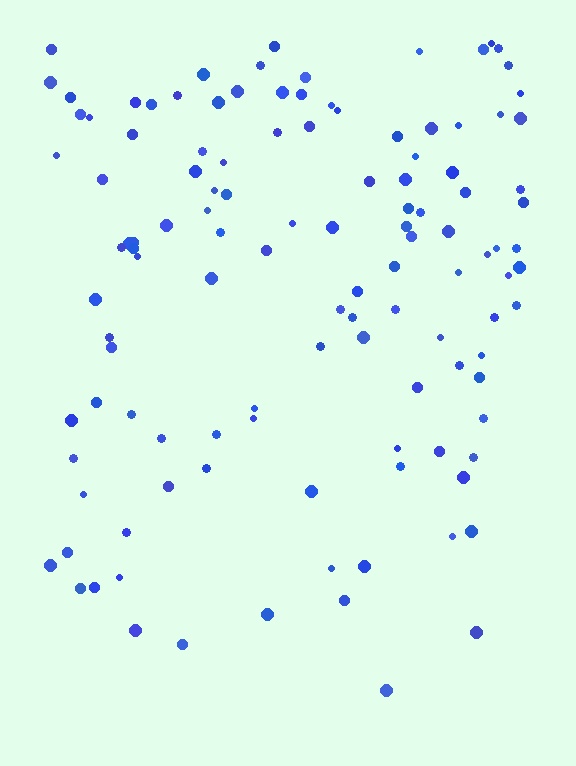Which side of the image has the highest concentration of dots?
The top.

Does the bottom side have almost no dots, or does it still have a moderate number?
Still a moderate number, just noticeably fewer than the top.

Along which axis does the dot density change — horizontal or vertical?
Vertical.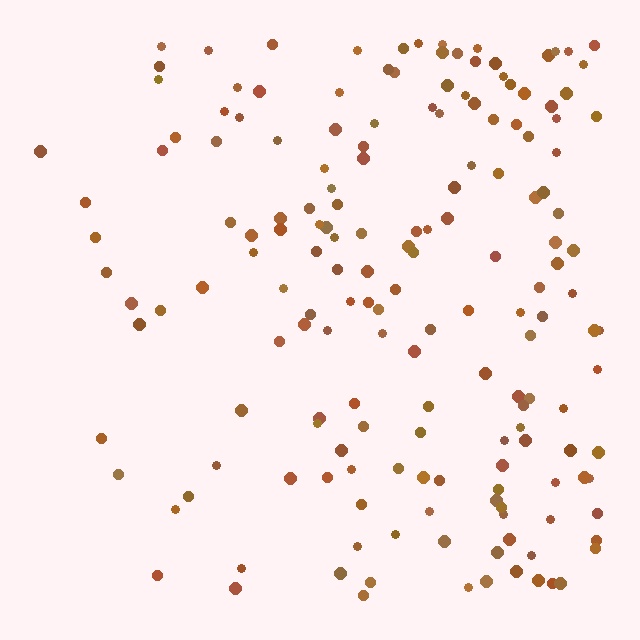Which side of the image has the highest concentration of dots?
The right.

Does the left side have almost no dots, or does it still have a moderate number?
Still a moderate number, just noticeably fewer than the right.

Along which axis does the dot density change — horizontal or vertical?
Horizontal.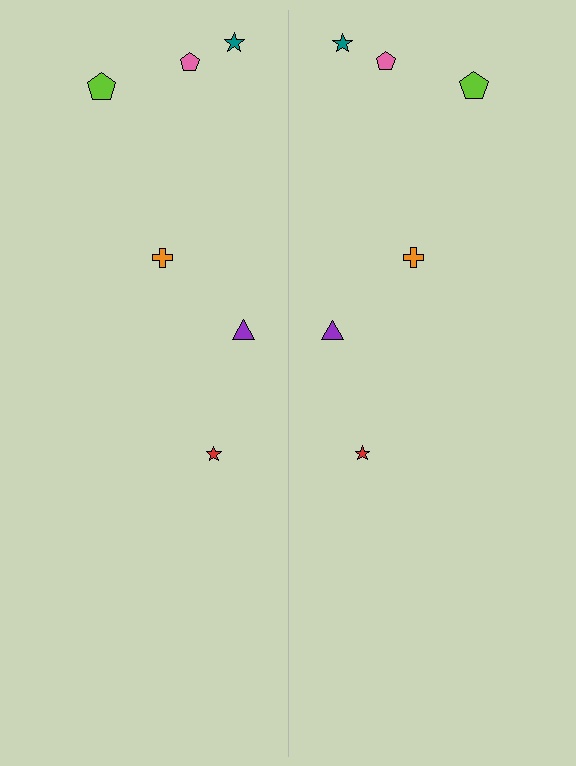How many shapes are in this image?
There are 12 shapes in this image.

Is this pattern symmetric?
Yes, this pattern has bilateral (reflection) symmetry.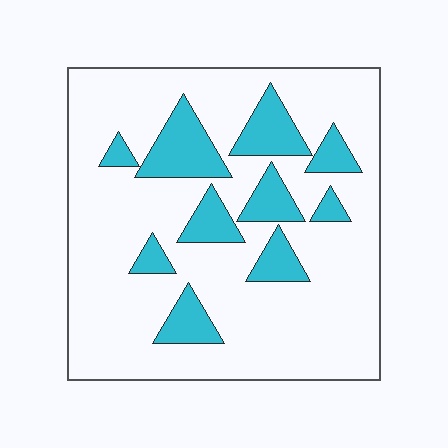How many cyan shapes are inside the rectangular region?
10.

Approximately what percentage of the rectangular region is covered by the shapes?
Approximately 20%.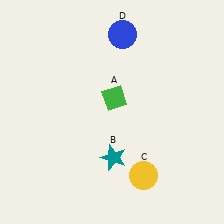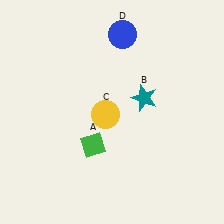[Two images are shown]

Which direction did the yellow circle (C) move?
The yellow circle (C) moved up.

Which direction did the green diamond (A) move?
The green diamond (A) moved down.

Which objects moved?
The objects that moved are: the green diamond (A), the teal star (B), the yellow circle (C).